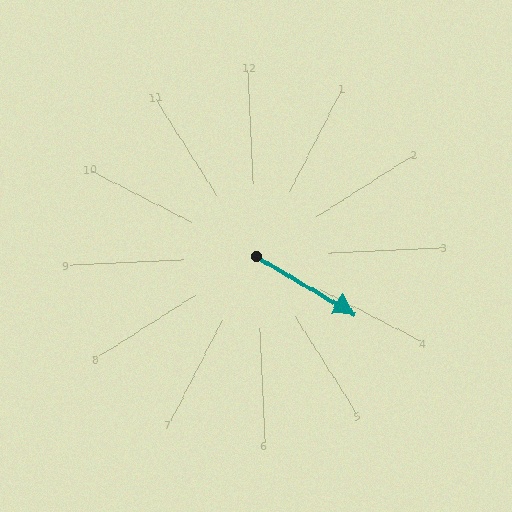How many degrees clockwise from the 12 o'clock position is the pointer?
Approximately 123 degrees.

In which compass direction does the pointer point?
Southeast.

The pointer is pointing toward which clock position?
Roughly 4 o'clock.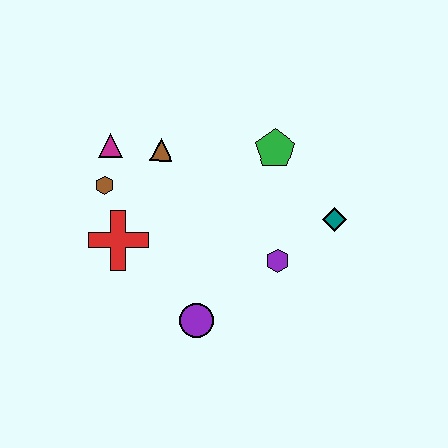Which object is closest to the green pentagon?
The teal diamond is closest to the green pentagon.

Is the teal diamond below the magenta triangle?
Yes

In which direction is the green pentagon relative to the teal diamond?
The green pentagon is above the teal diamond.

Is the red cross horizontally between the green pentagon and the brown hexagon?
Yes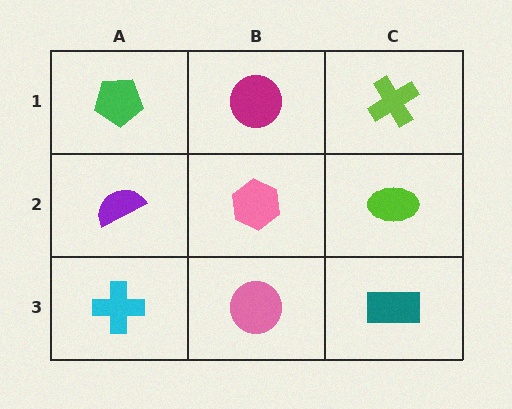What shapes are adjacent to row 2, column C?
A lime cross (row 1, column C), a teal rectangle (row 3, column C), a pink hexagon (row 2, column B).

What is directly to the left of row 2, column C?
A pink hexagon.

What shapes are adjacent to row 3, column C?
A lime ellipse (row 2, column C), a pink circle (row 3, column B).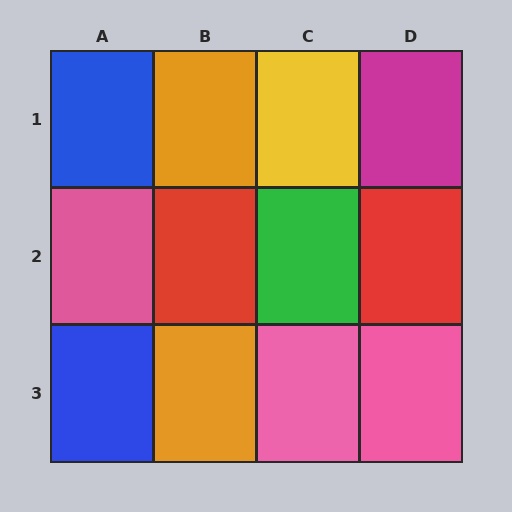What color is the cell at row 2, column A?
Pink.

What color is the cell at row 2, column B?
Red.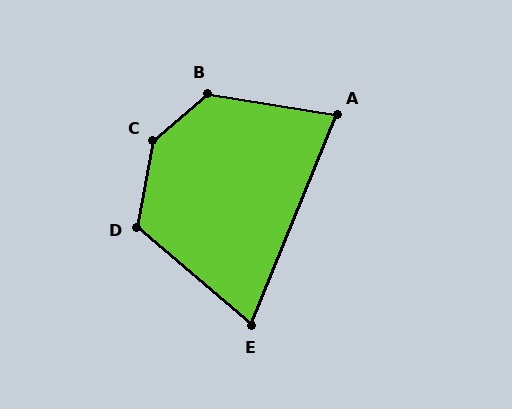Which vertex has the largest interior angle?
C, at approximately 141 degrees.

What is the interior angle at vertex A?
Approximately 77 degrees (acute).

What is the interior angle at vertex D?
Approximately 120 degrees (obtuse).